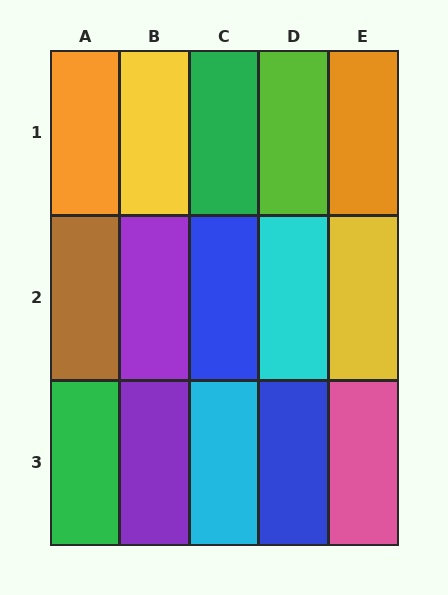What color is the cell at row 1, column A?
Orange.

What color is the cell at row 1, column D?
Lime.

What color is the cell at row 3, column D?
Blue.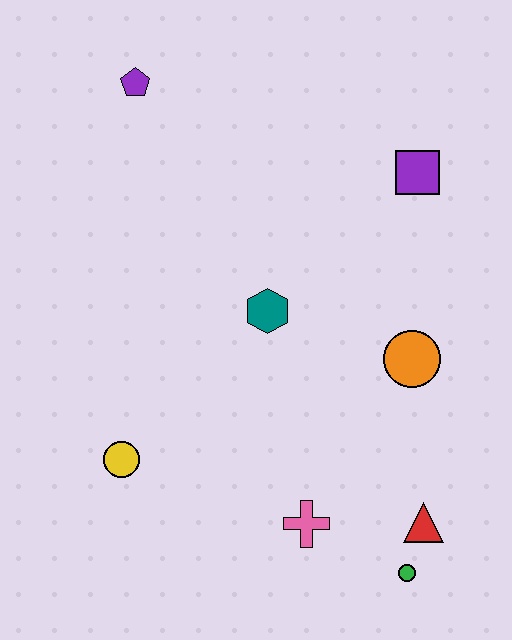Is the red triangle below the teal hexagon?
Yes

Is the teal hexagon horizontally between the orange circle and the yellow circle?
Yes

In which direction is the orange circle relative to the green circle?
The orange circle is above the green circle.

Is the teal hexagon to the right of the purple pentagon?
Yes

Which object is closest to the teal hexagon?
The orange circle is closest to the teal hexagon.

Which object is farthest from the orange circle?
The purple pentagon is farthest from the orange circle.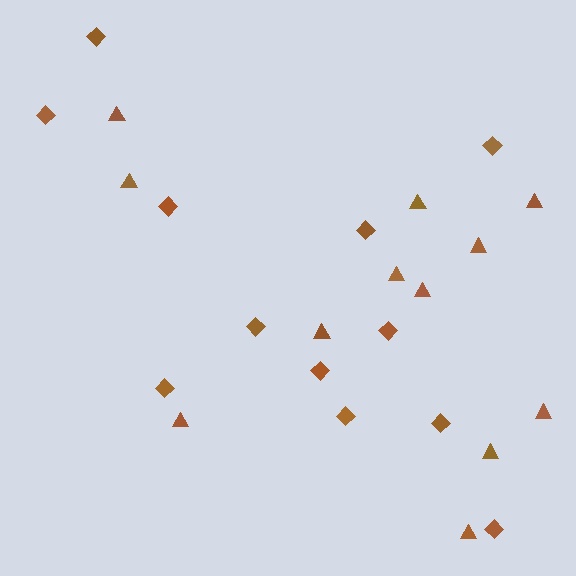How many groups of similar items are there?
There are 2 groups: one group of diamonds (12) and one group of triangles (12).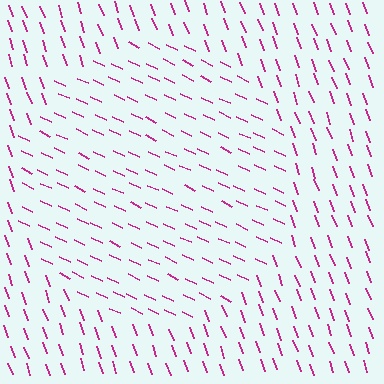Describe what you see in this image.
The image is filled with small magenta line segments. A circle region in the image has lines oriented differently from the surrounding lines, creating a visible texture boundary.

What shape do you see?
I see a circle.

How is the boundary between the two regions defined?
The boundary is defined purely by a change in line orientation (approximately 45 degrees difference). All lines are the same color and thickness.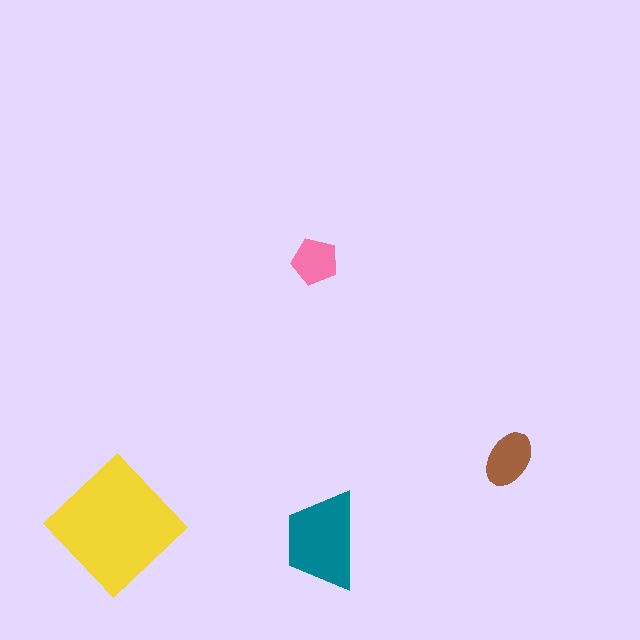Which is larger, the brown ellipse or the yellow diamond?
The yellow diamond.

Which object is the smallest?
The pink pentagon.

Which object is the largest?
The yellow diamond.